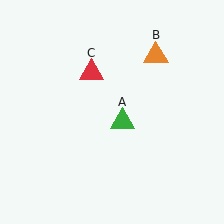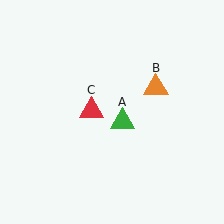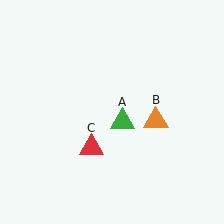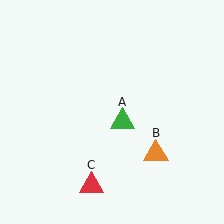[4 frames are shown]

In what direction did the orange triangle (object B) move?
The orange triangle (object B) moved down.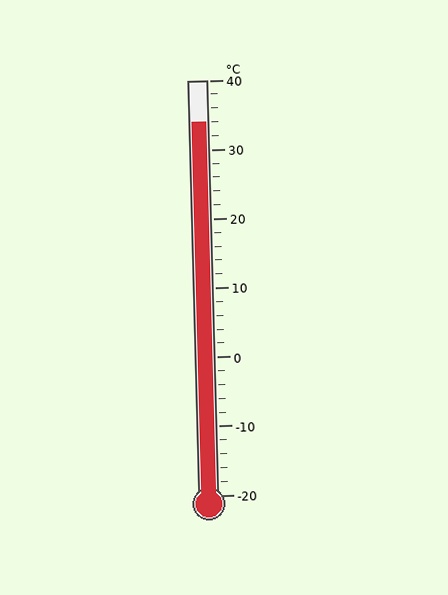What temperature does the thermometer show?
The thermometer shows approximately 34°C.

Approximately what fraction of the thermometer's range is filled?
The thermometer is filled to approximately 90% of its range.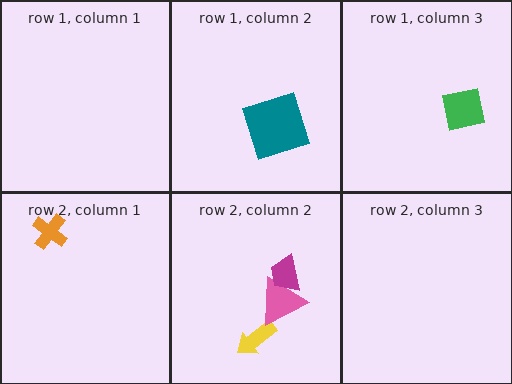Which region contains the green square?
The row 1, column 3 region.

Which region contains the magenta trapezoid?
The row 2, column 2 region.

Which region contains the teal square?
The row 1, column 2 region.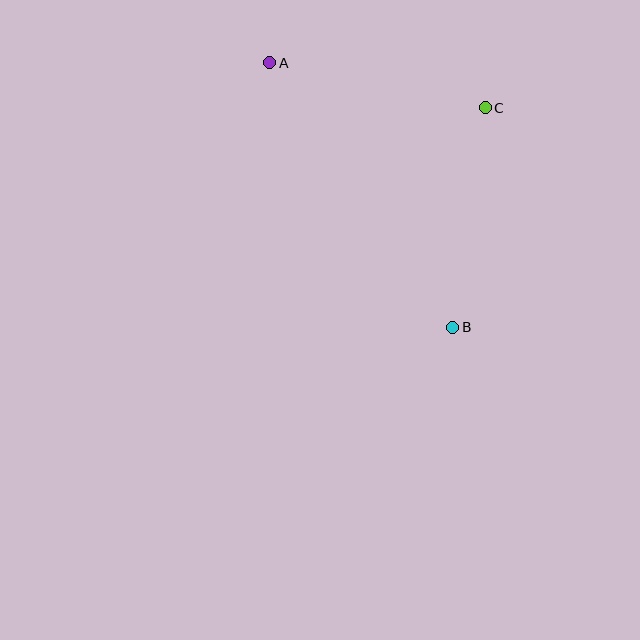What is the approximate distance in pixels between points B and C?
The distance between B and C is approximately 222 pixels.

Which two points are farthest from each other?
Points A and B are farthest from each other.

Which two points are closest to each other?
Points A and C are closest to each other.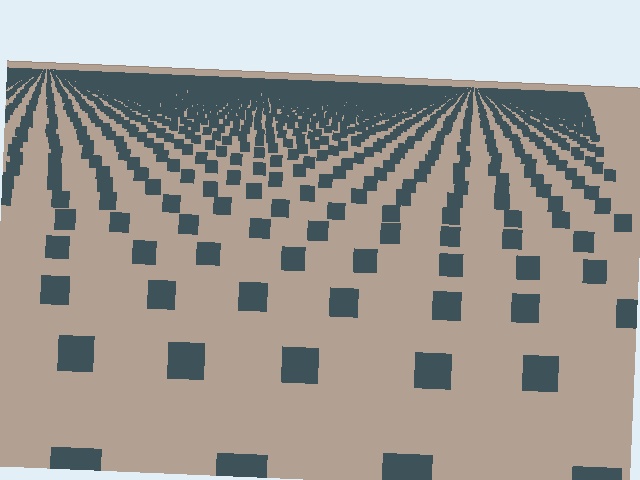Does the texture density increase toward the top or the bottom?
Density increases toward the top.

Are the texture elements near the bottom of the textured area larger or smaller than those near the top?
Larger. Near the bottom, elements are closer to the viewer and appear at a bigger on-screen size.